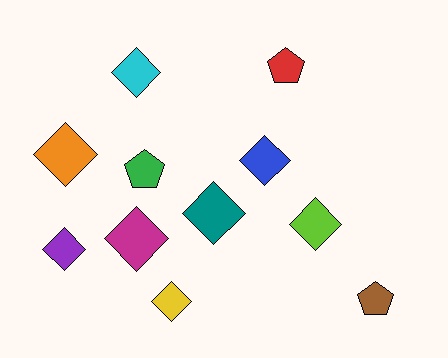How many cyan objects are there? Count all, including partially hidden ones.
There is 1 cyan object.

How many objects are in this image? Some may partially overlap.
There are 11 objects.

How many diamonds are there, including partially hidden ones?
There are 8 diamonds.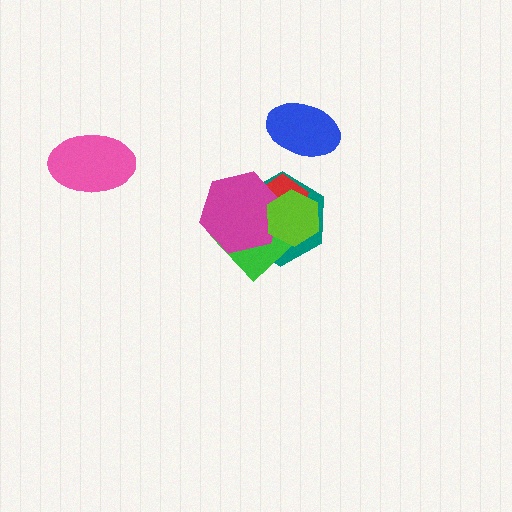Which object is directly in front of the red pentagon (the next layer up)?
The magenta hexagon is directly in front of the red pentagon.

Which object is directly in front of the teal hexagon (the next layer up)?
The green diamond is directly in front of the teal hexagon.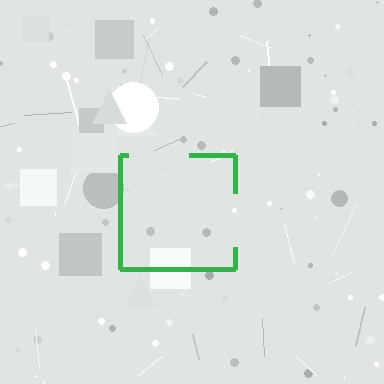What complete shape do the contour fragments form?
The contour fragments form a square.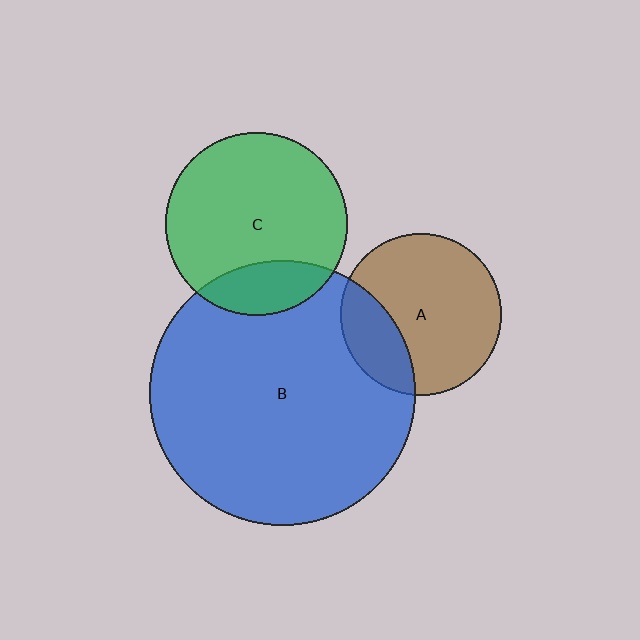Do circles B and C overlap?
Yes.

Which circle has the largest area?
Circle B (blue).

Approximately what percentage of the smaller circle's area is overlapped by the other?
Approximately 20%.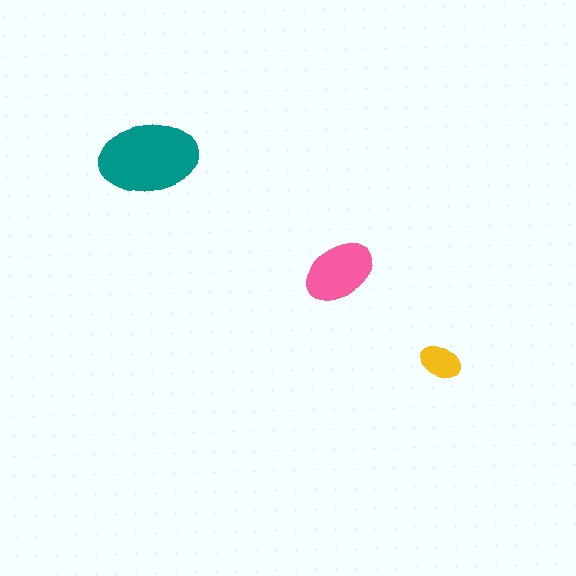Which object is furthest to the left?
The teal ellipse is leftmost.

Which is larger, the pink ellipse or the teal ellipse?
The teal one.